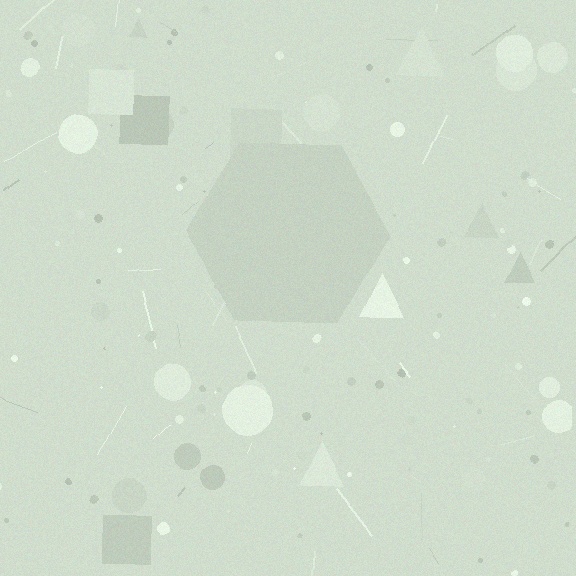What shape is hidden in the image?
A hexagon is hidden in the image.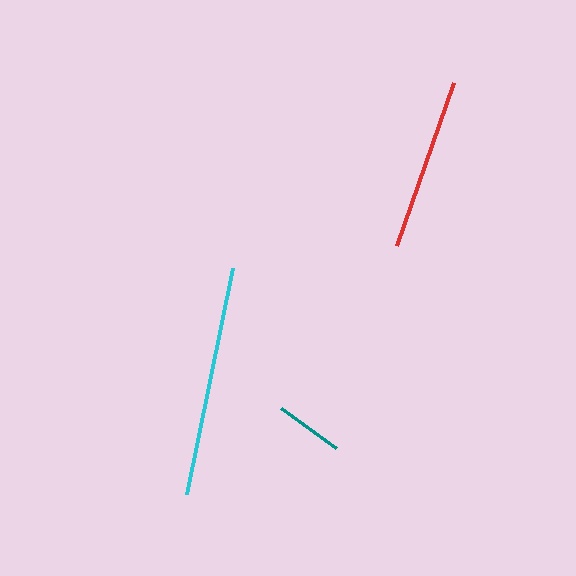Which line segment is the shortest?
The teal line is the shortest at approximately 69 pixels.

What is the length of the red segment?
The red segment is approximately 173 pixels long.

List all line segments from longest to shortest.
From longest to shortest: cyan, red, teal.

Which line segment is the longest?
The cyan line is the longest at approximately 230 pixels.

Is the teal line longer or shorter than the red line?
The red line is longer than the teal line.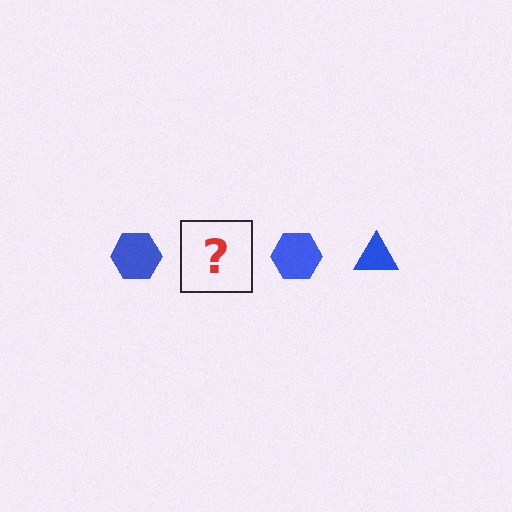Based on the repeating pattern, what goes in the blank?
The blank should be a blue triangle.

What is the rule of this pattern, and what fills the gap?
The rule is that the pattern cycles through hexagon, triangle shapes in blue. The gap should be filled with a blue triangle.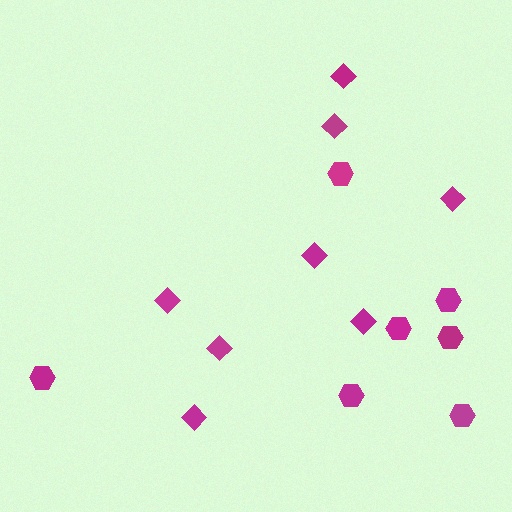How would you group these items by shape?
There are 2 groups: one group of diamonds (8) and one group of hexagons (7).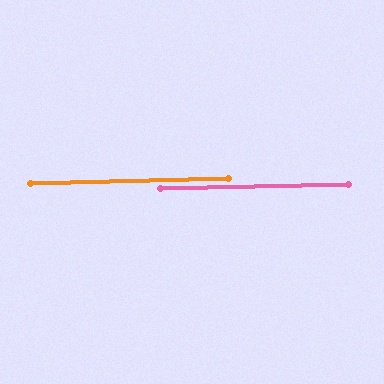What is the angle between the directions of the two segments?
Approximately 0 degrees.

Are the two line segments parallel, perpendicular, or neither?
Parallel — their directions differ by only 0.4°.